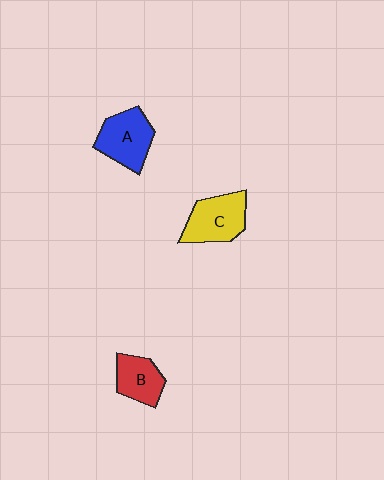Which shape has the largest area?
Shape C (yellow).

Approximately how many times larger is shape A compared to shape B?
Approximately 1.3 times.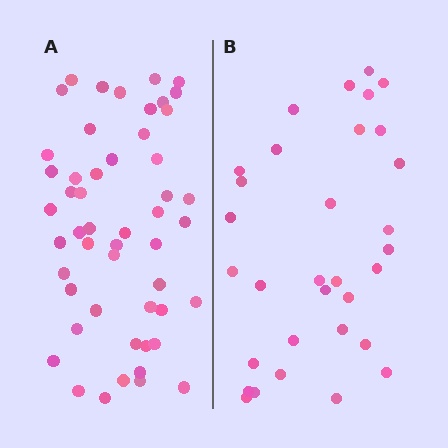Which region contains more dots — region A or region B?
Region A (the left region) has more dots.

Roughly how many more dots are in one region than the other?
Region A has approximately 20 more dots than region B.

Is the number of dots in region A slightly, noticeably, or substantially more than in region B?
Region A has substantially more. The ratio is roughly 1.6 to 1.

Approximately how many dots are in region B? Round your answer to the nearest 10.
About 30 dots. (The exact count is 32, which rounds to 30.)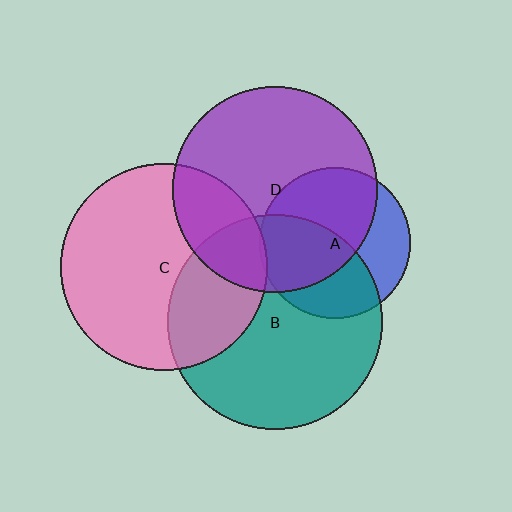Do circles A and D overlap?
Yes.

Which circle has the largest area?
Circle B (teal).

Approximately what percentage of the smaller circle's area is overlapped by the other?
Approximately 60%.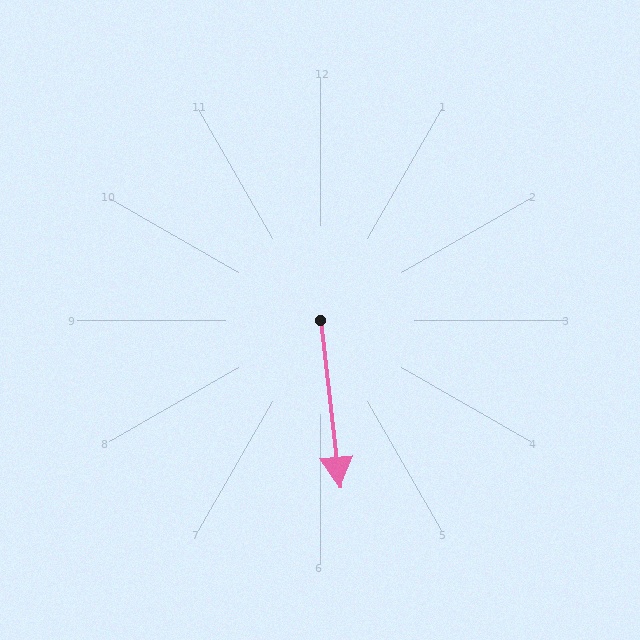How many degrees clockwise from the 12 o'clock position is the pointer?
Approximately 173 degrees.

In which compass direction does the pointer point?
South.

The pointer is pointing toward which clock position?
Roughly 6 o'clock.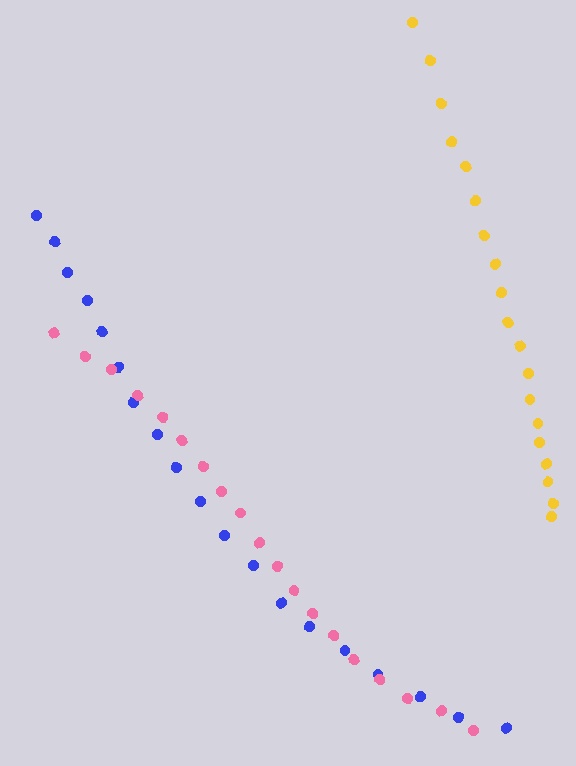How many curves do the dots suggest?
There are 3 distinct paths.